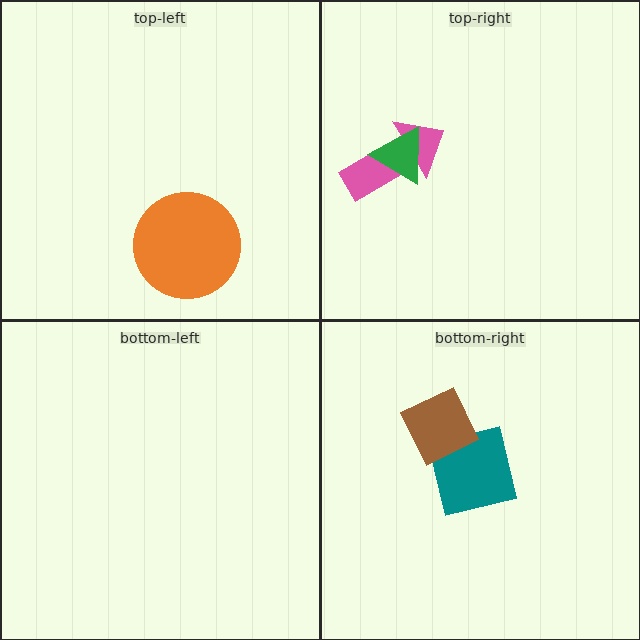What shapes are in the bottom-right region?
The teal square, the brown diamond.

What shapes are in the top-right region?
The pink arrow, the green triangle.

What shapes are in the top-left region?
The orange circle.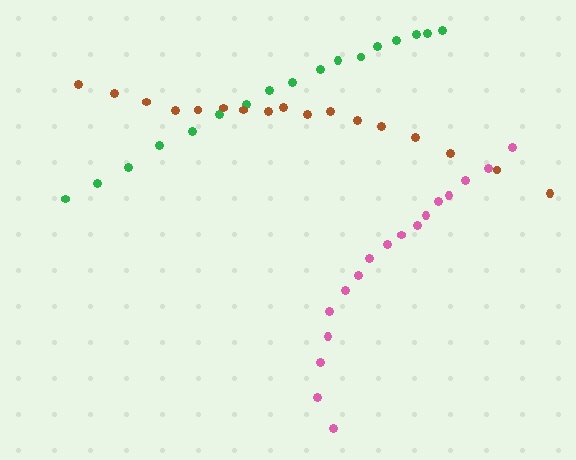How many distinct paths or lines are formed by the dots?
There are 3 distinct paths.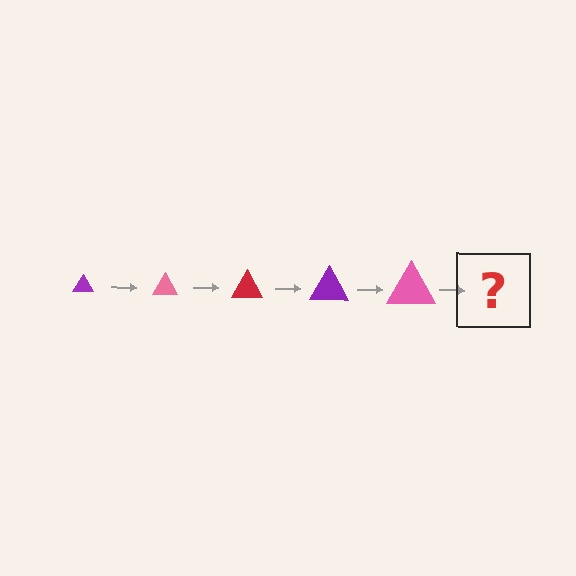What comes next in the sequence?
The next element should be a red triangle, larger than the previous one.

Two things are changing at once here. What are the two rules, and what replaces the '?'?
The two rules are that the triangle grows larger each step and the color cycles through purple, pink, and red. The '?' should be a red triangle, larger than the previous one.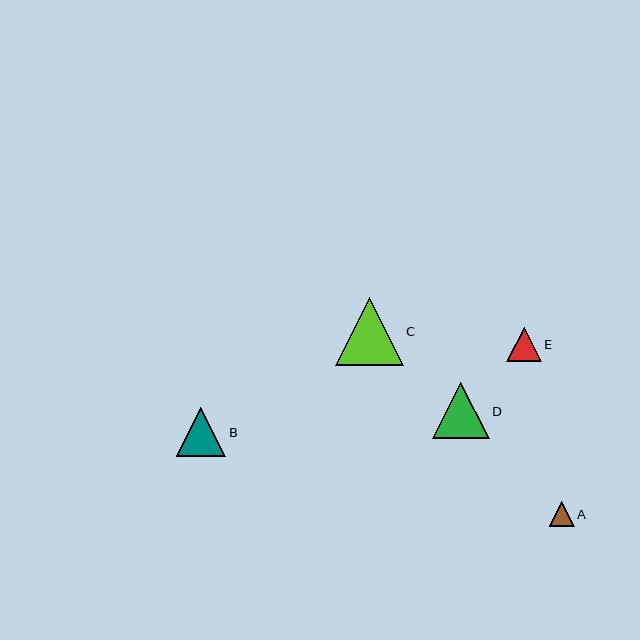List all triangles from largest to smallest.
From largest to smallest: C, D, B, E, A.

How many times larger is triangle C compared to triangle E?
Triangle C is approximately 2.0 times the size of triangle E.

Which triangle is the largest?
Triangle C is the largest with a size of approximately 67 pixels.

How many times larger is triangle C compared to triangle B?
Triangle C is approximately 1.4 times the size of triangle B.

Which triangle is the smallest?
Triangle A is the smallest with a size of approximately 25 pixels.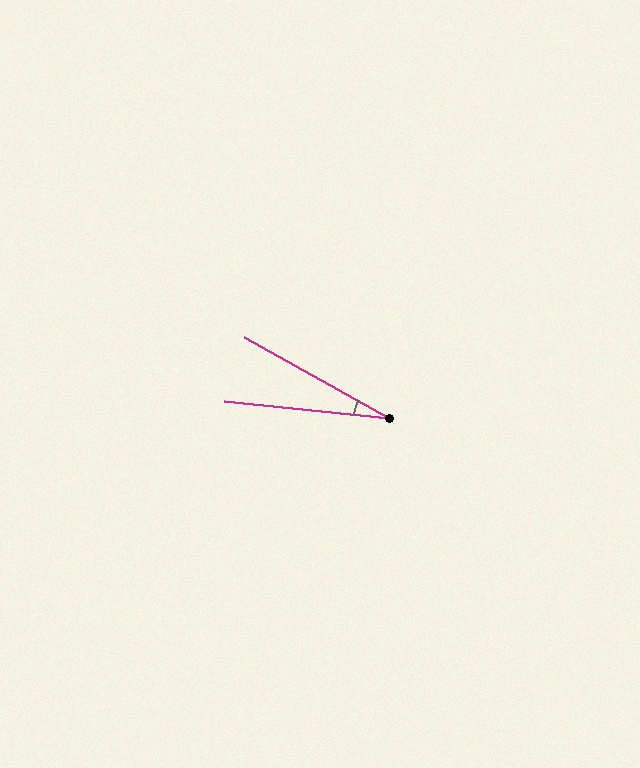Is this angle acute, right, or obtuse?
It is acute.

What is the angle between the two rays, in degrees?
Approximately 23 degrees.